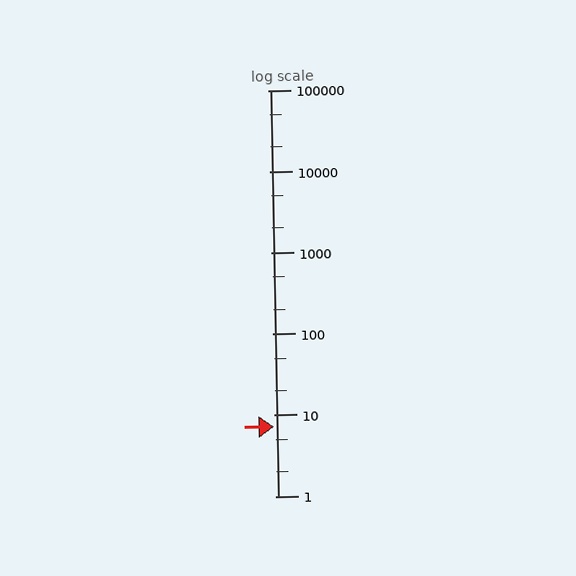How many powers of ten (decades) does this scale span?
The scale spans 5 decades, from 1 to 100000.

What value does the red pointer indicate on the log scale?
The pointer indicates approximately 7.2.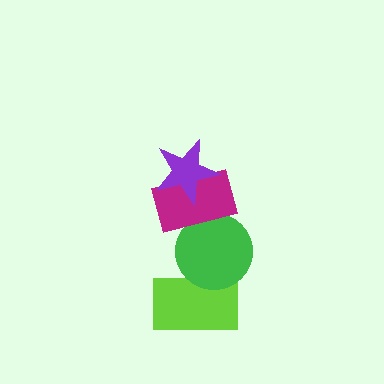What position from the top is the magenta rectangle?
The magenta rectangle is 2nd from the top.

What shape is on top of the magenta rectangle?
The purple star is on top of the magenta rectangle.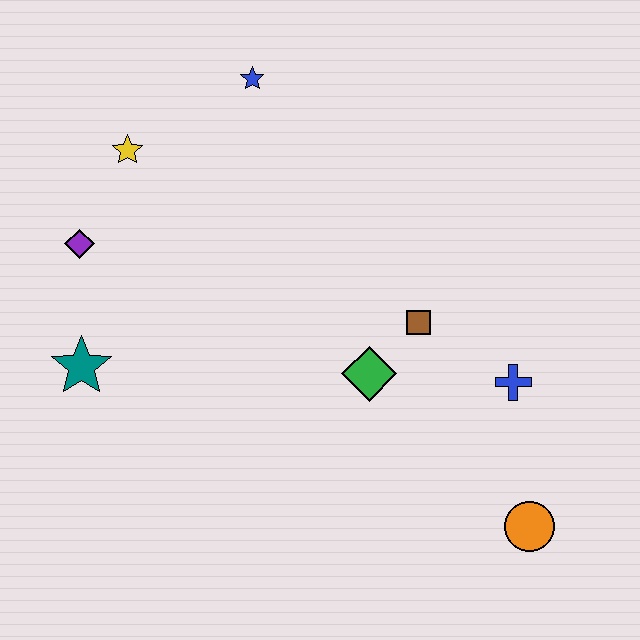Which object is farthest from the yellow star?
The orange circle is farthest from the yellow star.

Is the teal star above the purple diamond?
No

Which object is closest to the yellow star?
The purple diamond is closest to the yellow star.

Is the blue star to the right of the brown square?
No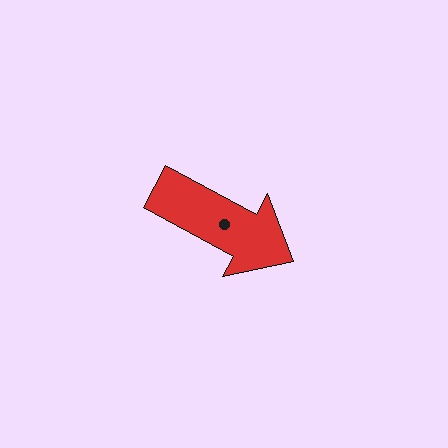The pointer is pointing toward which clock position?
Roughly 4 o'clock.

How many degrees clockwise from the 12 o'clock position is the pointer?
Approximately 118 degrees.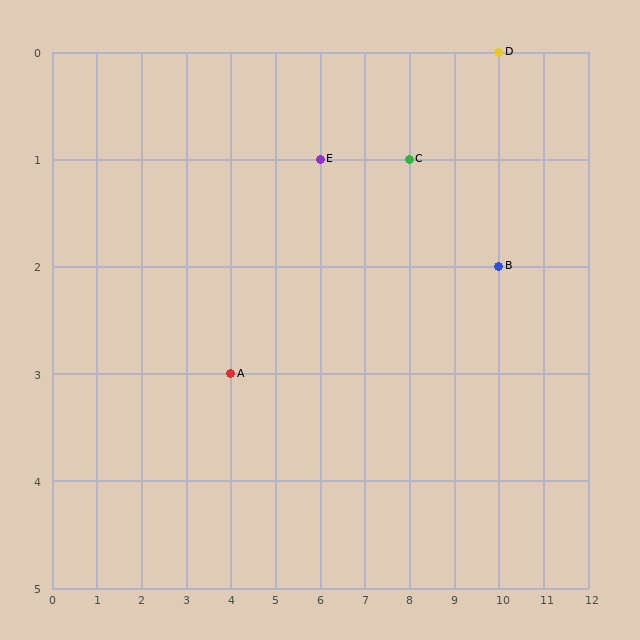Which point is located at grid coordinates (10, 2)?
Point B is at (10, 2).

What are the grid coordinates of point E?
Point E is at grid coordinates (6, 1).